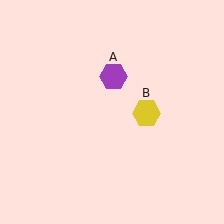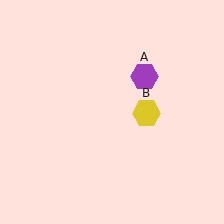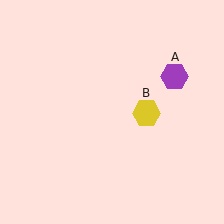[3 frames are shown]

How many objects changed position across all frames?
1 object changed position: purple hexagon (object A).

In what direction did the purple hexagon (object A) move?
The purple hexagon (object A) moved right.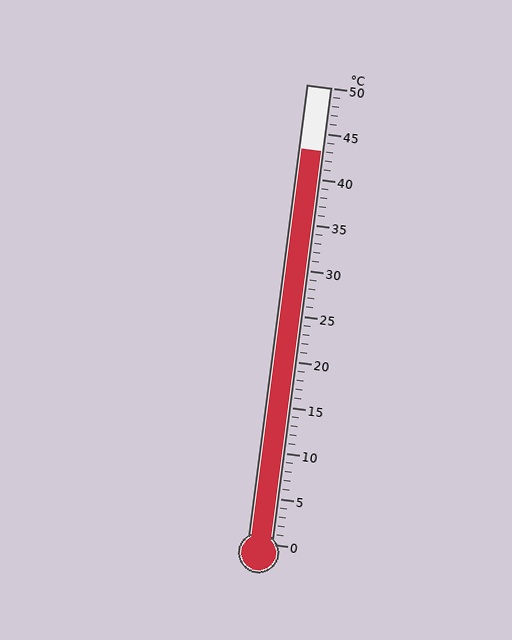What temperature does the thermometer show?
The thermometer shows approximately 43°C.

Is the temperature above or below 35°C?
The temperature is above 35°C.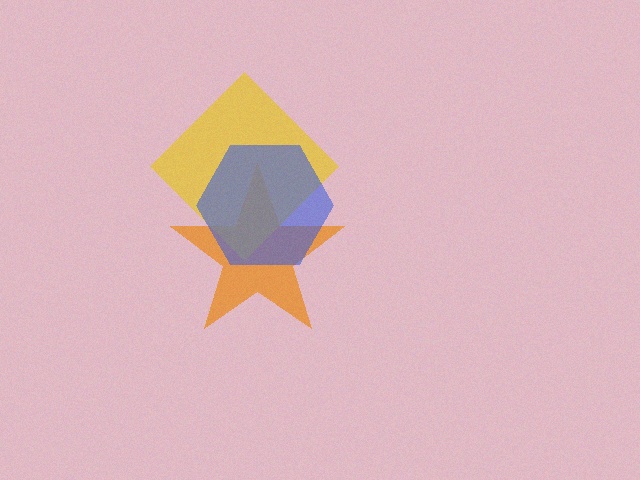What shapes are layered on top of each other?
The layered shapes are: an orange star, a yellow diamond, a blue hexagon.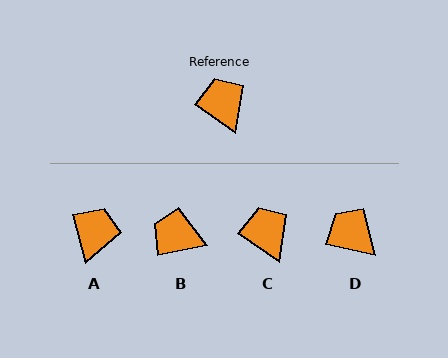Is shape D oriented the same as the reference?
No, it is off by about 23 degrees.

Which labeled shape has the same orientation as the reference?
C.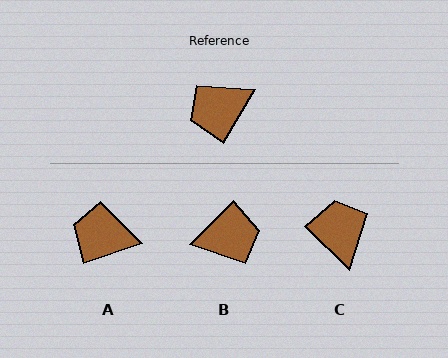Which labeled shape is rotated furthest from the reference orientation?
B, about 166 degrees away.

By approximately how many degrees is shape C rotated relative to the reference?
Approximately 103 degrees clockwise.